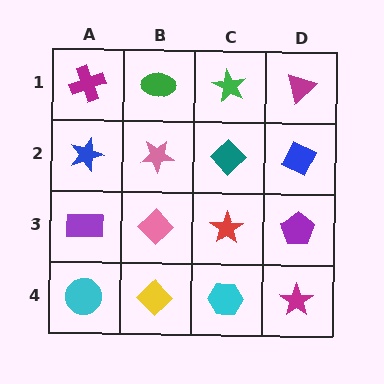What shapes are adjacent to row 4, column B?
A pink diamond (row 3, column B), a cyan circle (row 4, column A), a cyan hexagon (row 4, column C).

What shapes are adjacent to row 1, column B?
A pink star (row 2, column B), a magenta cross (row 1, column A), a green star (row 1, column C).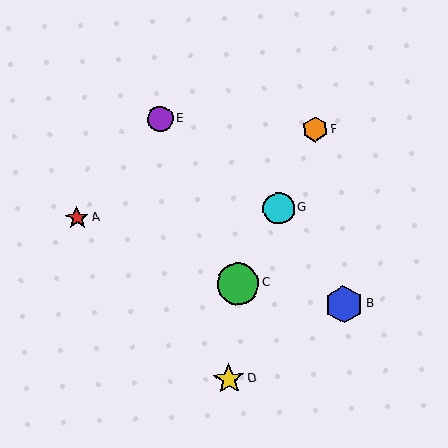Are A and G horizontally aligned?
Yes, both are at y≈218.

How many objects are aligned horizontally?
2 objects (A, G) are aligned horizontally.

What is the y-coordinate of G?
Object G is at y≈208.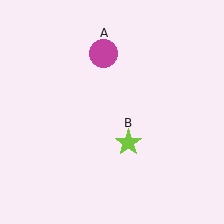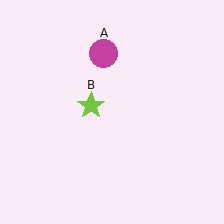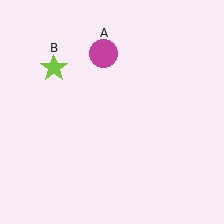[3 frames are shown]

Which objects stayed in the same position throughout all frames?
Magenta circle (object A) remained stationary.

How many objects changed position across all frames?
1 object changed position: lime star (object B).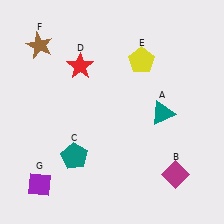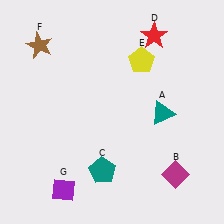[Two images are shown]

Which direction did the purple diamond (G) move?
The purple diamond (G) moved right.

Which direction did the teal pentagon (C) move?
The teal pentagon (C) moved right.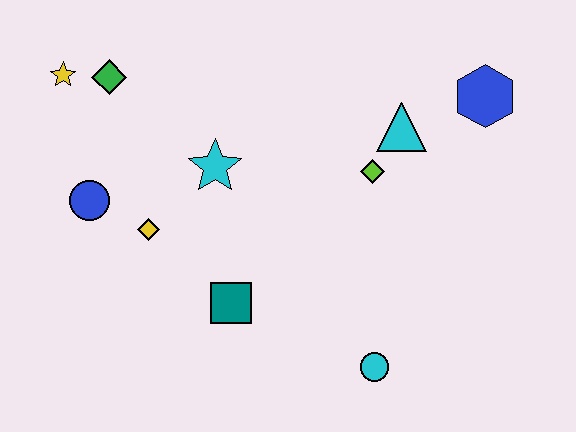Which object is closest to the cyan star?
The yellow diamond is closest to the cyan star.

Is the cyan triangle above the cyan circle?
Yes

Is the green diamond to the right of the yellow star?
Yes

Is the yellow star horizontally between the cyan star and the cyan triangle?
No